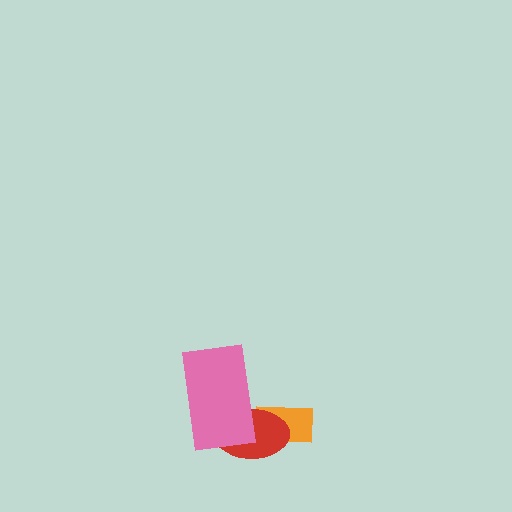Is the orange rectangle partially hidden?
Yes, it is partially covered by another shape.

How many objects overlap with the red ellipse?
2 objects overlap with the red ellipse.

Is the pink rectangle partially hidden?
No, no other shape covers it.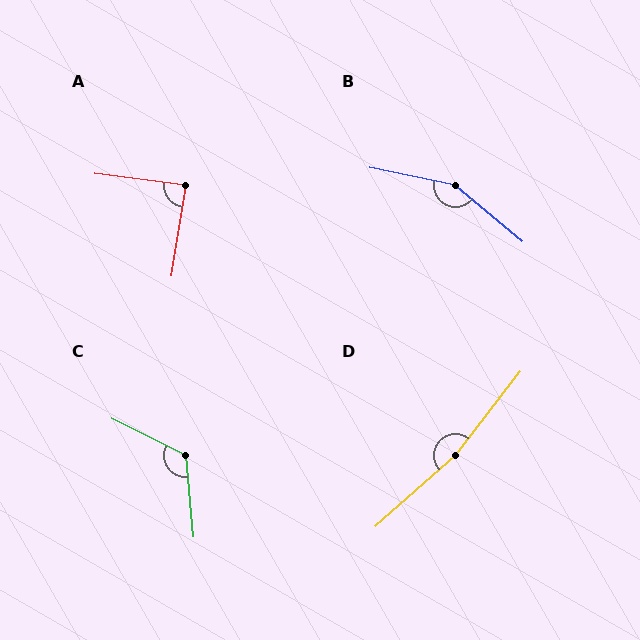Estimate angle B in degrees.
Approximately 152 degrees.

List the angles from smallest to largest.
A (88°), C (121°), B (152°), D (170°).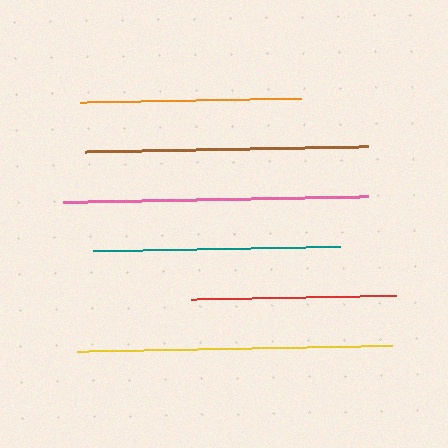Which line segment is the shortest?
The red line is the shortest at approximately 205 pixels.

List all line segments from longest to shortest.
From longest to shortest: yellow, pink, brown, teal, orange, red.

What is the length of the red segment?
The red segment is approximately 205 pixels long.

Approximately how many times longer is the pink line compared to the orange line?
The pink line is approximately 1.4 times the length of the orange line.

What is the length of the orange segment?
The orange segment is approximately 222 pixels long.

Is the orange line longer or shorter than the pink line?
The pink line is longer than the orange line.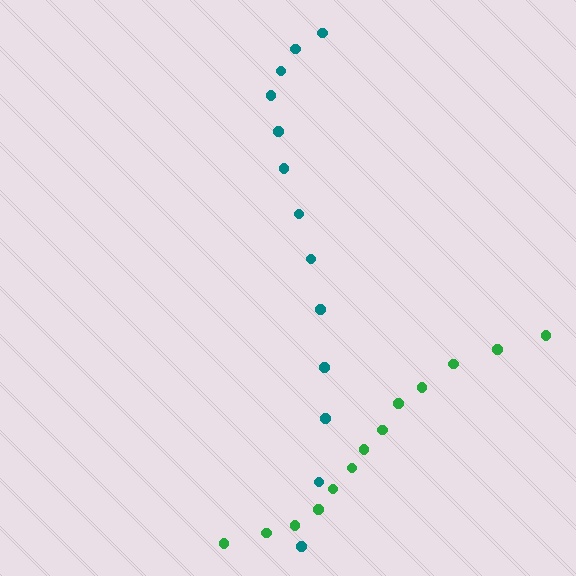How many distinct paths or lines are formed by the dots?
There are 2 distinct paths.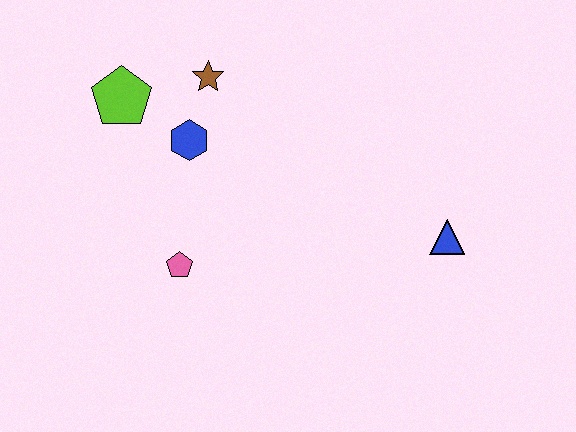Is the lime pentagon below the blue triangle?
No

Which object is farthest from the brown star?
The blue triangle is farthest from the brown star.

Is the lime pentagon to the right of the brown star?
No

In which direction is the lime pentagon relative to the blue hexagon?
The lime pentagon is to the left of the blue hexagon.